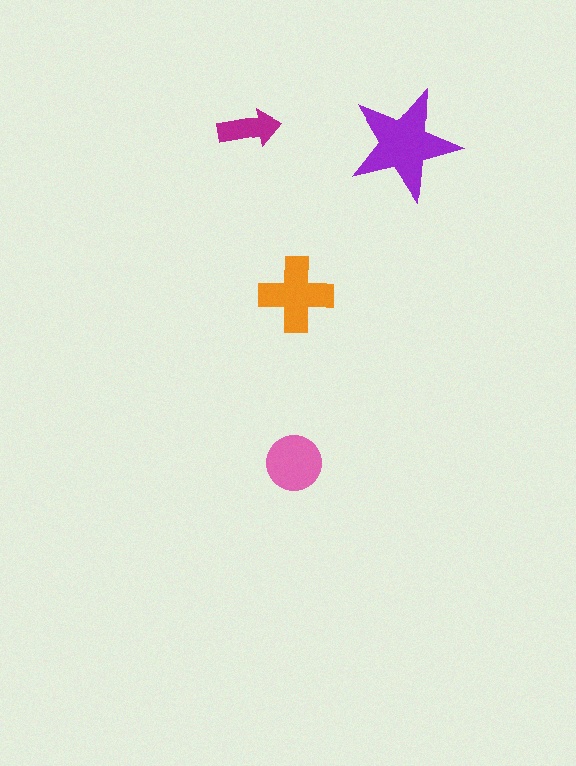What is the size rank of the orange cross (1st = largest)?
2nd.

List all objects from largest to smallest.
The purple star, the orange cross, the pink circle, the magenta arrow.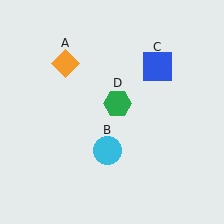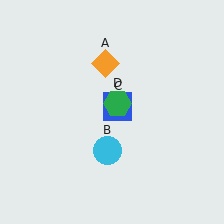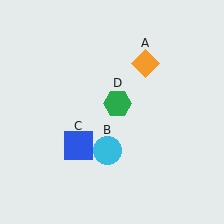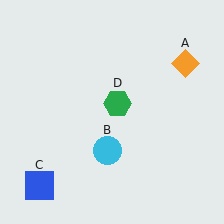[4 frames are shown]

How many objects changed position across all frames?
2 objects changed position: orange diamond (object A), blue square (object C).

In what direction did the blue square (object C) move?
The blue square (object C) moved down and to the left.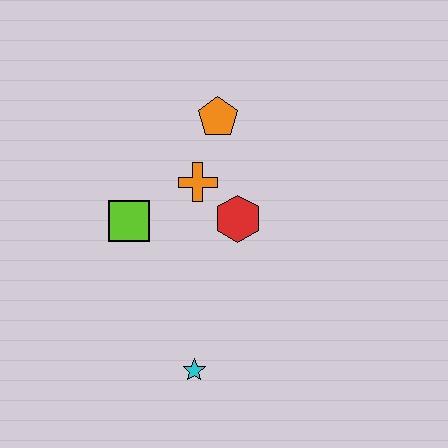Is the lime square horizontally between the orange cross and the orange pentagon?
No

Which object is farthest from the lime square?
The cyan star is farthest from the lime square.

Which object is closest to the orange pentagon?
The orange cross is closest to the orange pentagon.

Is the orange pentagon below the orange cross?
No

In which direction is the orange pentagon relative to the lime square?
The orange pentagon is above the lime square.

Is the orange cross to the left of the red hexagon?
Yes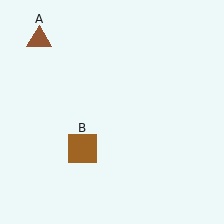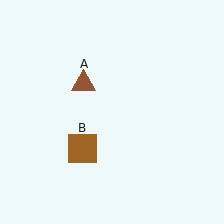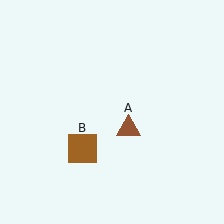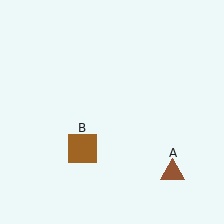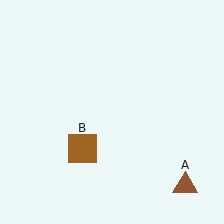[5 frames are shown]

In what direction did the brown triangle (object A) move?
The brown triangle (object A) moved down and to the right.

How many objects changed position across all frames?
1 object changed position: brown triangle (object A).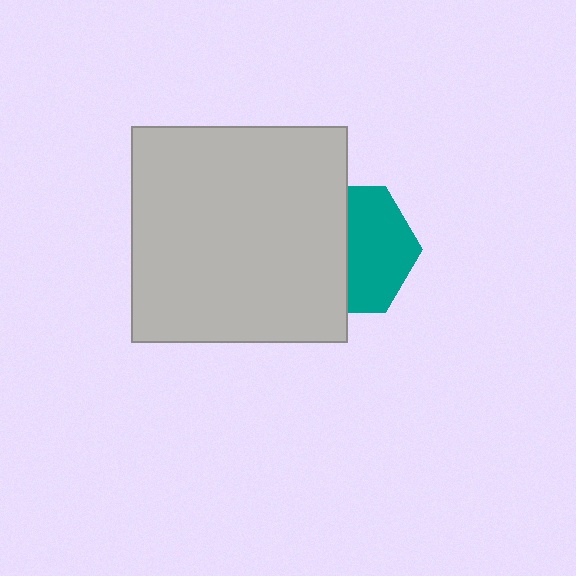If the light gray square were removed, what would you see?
You would see the complete teal hexagon.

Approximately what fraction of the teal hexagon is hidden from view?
Roughly 48% of the teal hexagon is hidden behind the light gray square.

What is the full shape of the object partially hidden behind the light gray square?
The partially hidden object is a teal hexagon.